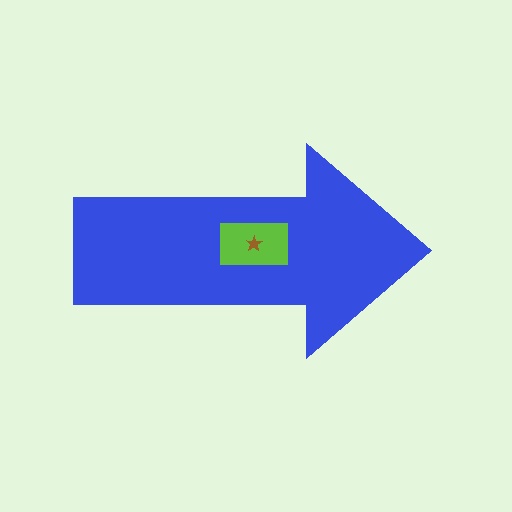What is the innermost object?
The brown star.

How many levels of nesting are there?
3.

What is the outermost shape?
The blue arrow.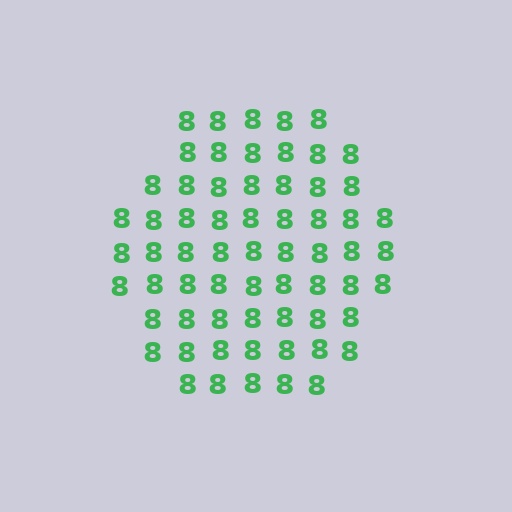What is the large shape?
The large shape is a hexagon.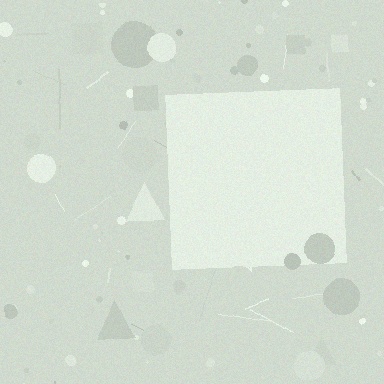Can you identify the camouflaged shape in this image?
The camouflaged shape is a square.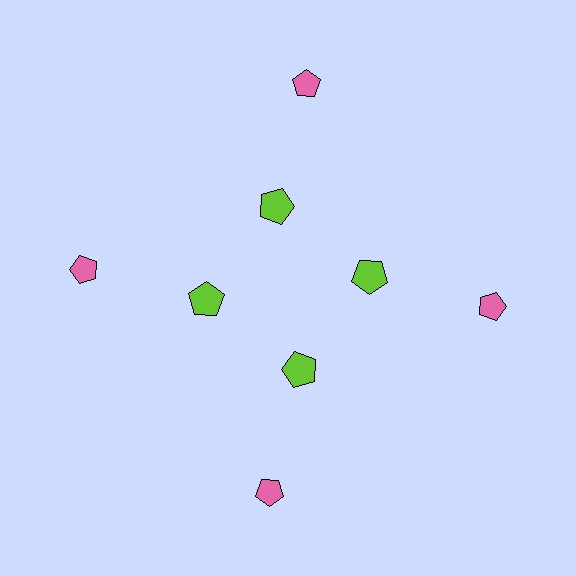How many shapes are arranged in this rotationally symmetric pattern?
There are 8 shapes, arranged in 4 groups of 2.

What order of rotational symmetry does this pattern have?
This pattern has 4-fold rotational symmetry.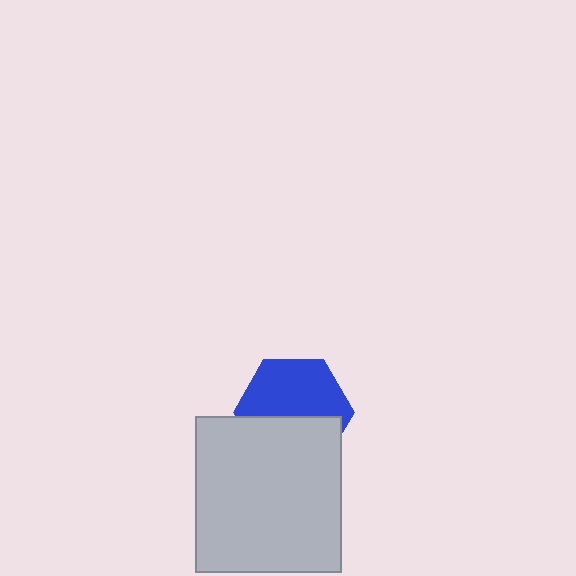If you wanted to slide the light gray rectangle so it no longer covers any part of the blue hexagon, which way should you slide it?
Slide it down — that is the most direct way to separate the two shapes.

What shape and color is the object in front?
The object in front is a light gray rectangle.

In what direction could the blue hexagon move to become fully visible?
The blue hexagon could move up. That would shift it out from behind the light gray rectangle entirely.